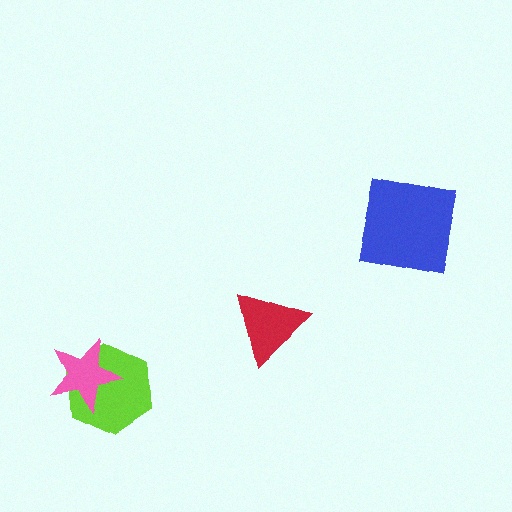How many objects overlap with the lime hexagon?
1 object overlaps with the lime hexagon.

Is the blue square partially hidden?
No, no other shape covers it.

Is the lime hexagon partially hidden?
Yes, it is partially covered by another shape.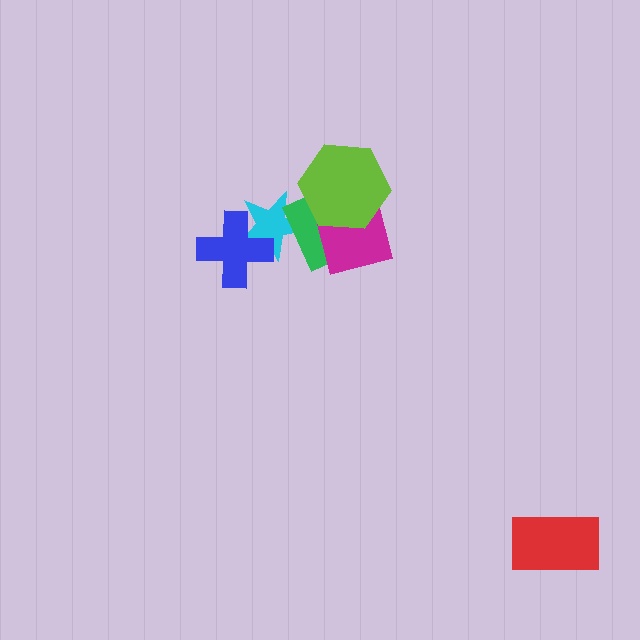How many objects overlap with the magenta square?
2 objects overlap with the magenta square.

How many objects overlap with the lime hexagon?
2 objects overlap with the lime hexagon.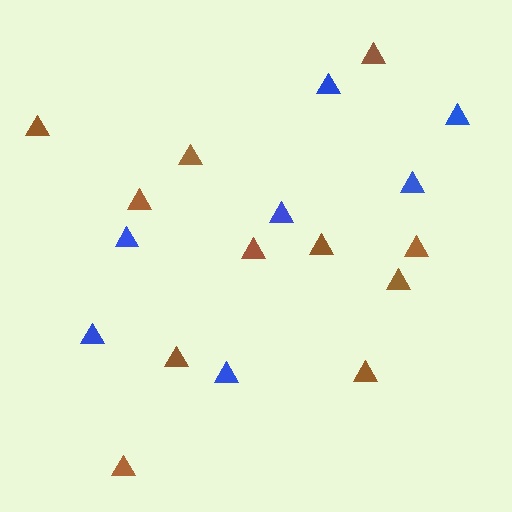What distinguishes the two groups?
There are 2 groups: one group of blue triangles (7) and one group of brown triangles (11).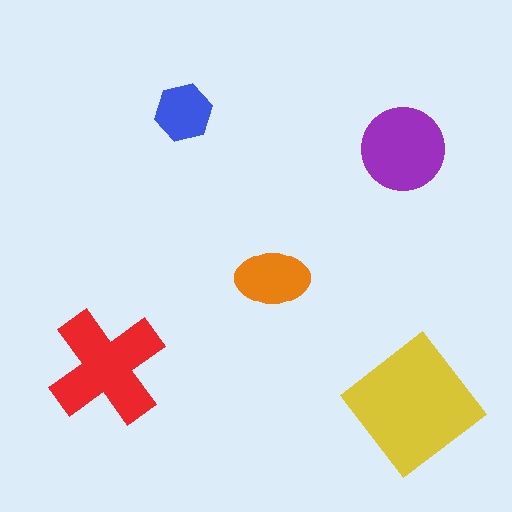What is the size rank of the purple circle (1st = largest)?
3rd.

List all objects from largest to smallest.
The yellow diamond, the red cross, the purple circle, the orange ellipse, the blue hexagon.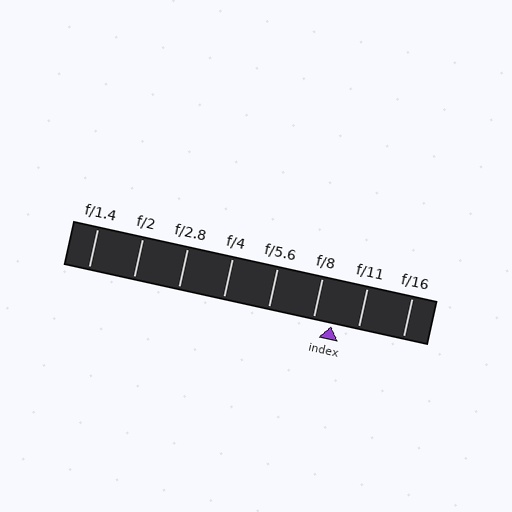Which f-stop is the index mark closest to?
The index mark is closest to f/8.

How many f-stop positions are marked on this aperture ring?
There are 8 f-stop positions marked.